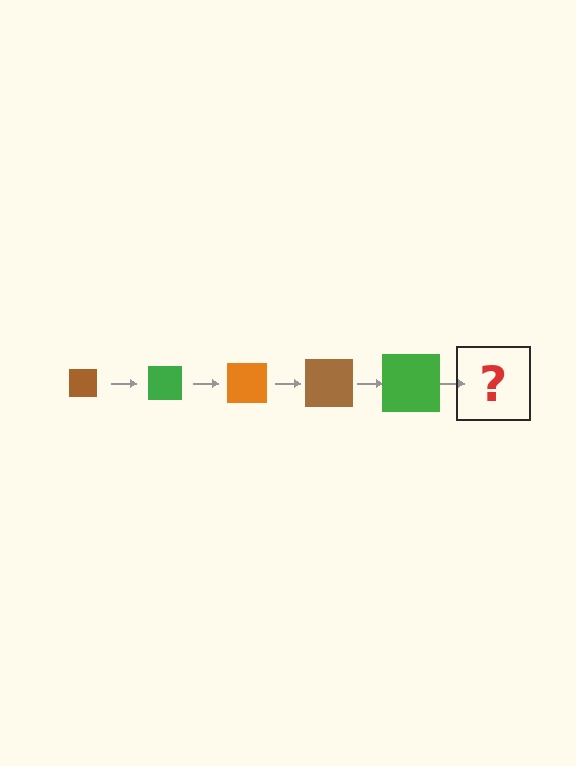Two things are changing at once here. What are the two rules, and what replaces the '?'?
The two rules are that the square grows larger each step and the color cycles through brown, green, and orange. The '?' should be an orange square, larger than the previous one.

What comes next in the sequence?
The next element should be an orange square, larger than the previous one.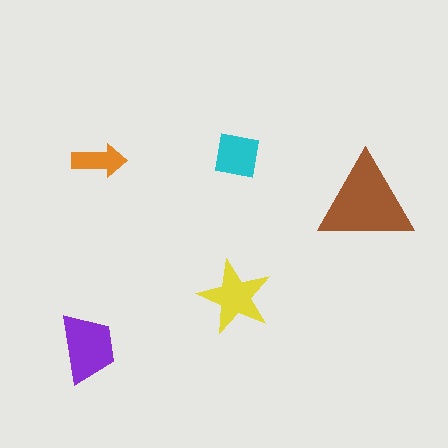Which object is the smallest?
The orange arrow.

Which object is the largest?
The brown triangle.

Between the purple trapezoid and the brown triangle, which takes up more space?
The brown triangle.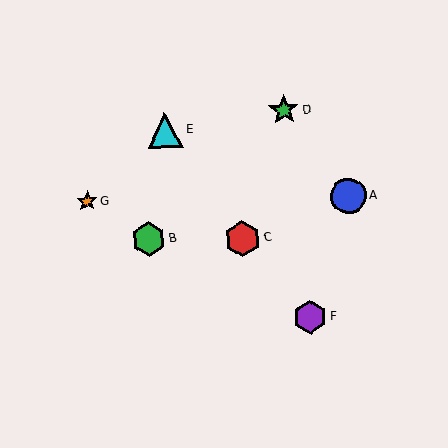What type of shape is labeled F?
Shape F is a purple hexagon.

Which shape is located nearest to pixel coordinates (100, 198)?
The orange star (labeled G) at (87, 201) is nearest to that location.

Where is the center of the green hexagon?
The center of the green hexagon is at (149, 239).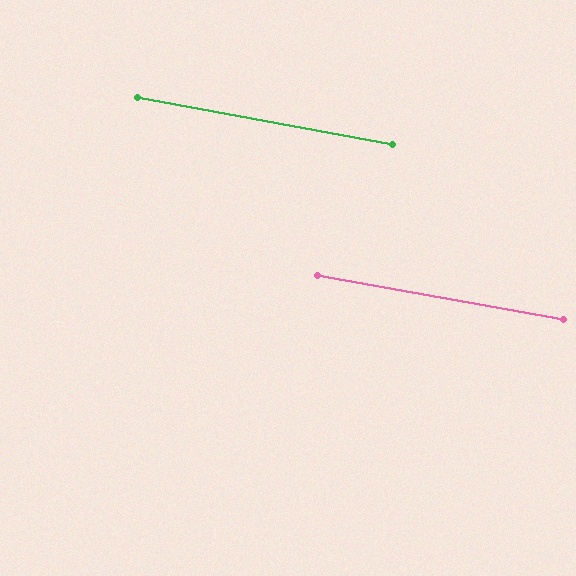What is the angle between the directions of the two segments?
Approximately 0 degrees.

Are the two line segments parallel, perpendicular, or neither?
Parallel — their directions differ by only 0.0°.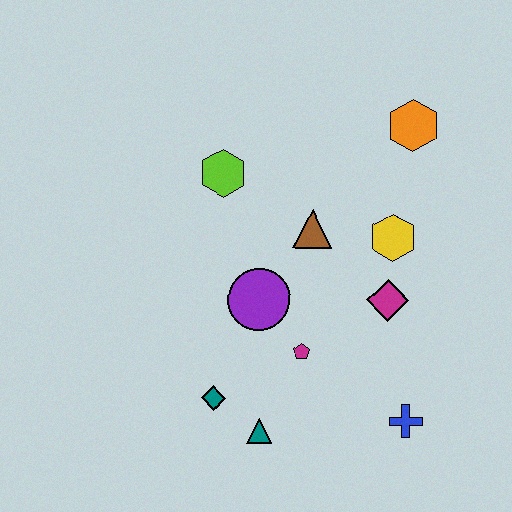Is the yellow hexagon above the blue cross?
Yes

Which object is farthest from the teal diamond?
The orange hexagon is farthest from the teal diamond.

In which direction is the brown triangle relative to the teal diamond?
The brown triangle is above the teal diamond.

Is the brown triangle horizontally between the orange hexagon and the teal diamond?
Yes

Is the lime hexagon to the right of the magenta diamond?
No